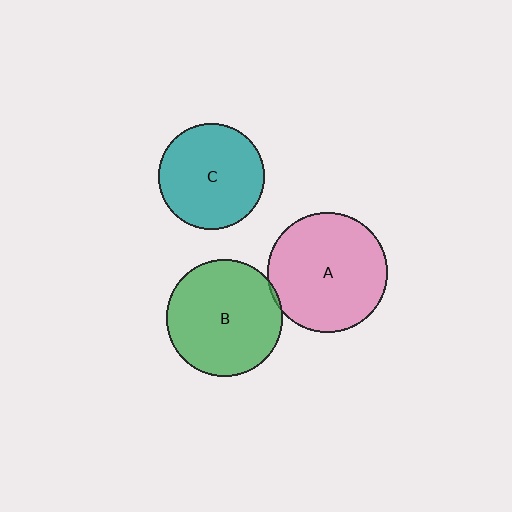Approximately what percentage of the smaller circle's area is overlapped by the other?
Approximately 5%.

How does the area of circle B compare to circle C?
Approximately 1.2 times.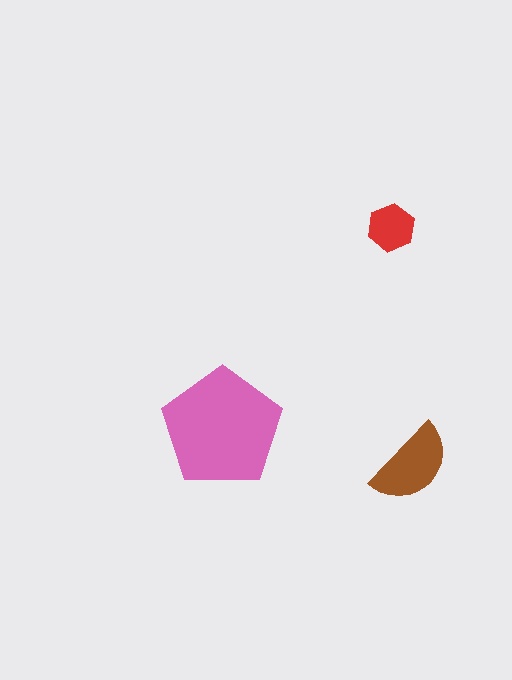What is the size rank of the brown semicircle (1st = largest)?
2nd.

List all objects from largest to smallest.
The pink pentagon, the brown semicircle, the red hexagon.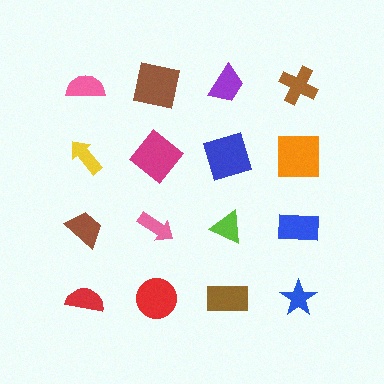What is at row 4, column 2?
A red circle.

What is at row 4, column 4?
A blue star.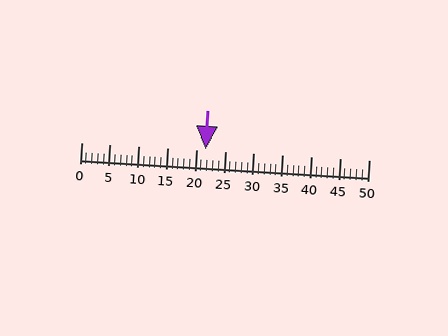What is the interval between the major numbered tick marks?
The major tick marks are spaced 5 units apart.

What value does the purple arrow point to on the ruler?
The purple arrow points to approximately 22.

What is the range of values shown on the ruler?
The ruler shows values from 0 to 50.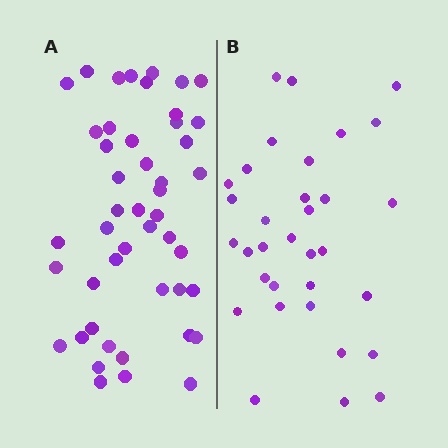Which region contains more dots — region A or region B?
Region A (the left region) has more dots.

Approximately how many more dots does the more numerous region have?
Region A has approximately 15 more dots than region B.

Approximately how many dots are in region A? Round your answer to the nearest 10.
About 50 dots. (The exact count is 47, which rounds to 50.)